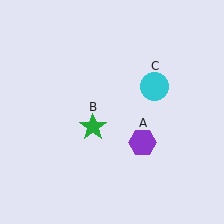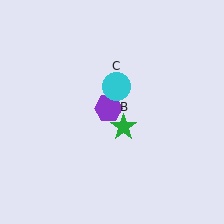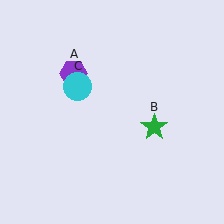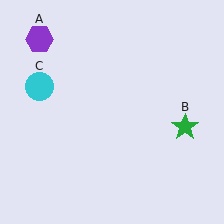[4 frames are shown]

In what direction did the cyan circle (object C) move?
The cyan circle (object C) moved left.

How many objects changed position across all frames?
3 objects changed position: purple hexagon (object A), green star (object B), cyan circle (object C).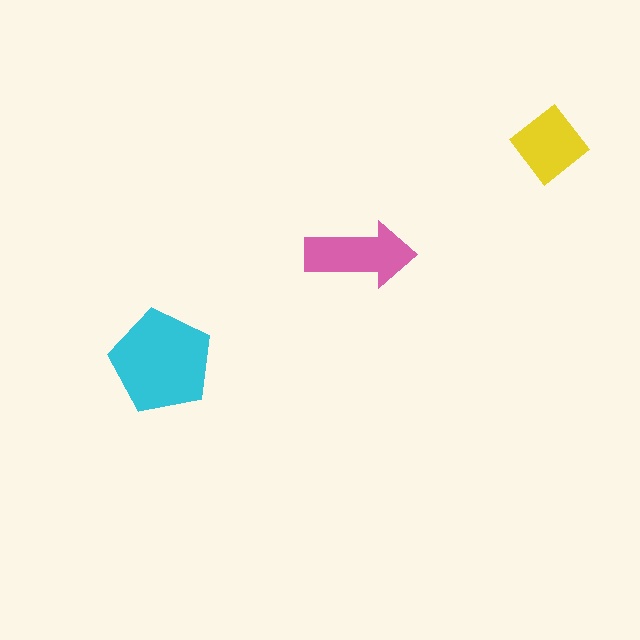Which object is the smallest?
The yellow diamond.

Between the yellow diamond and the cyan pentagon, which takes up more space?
The cyan pentagon.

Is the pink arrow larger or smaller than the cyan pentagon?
Smaller.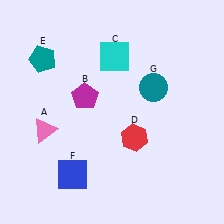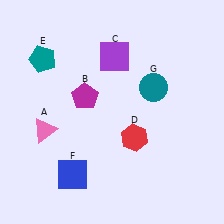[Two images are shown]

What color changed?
The square (C) changed from cyan in Image 1 to purple in Image 2.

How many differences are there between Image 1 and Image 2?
There is 1 difference between the two images.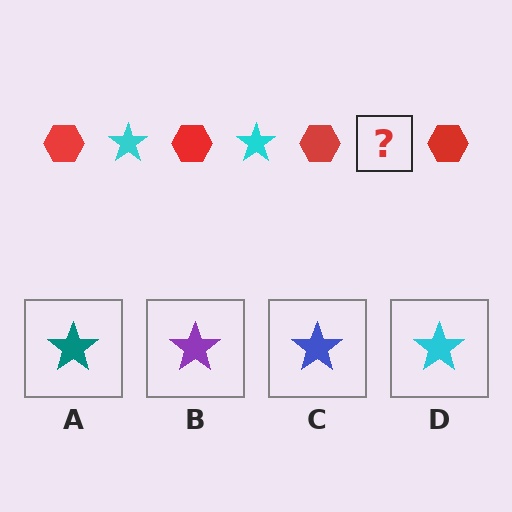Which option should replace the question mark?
Option D.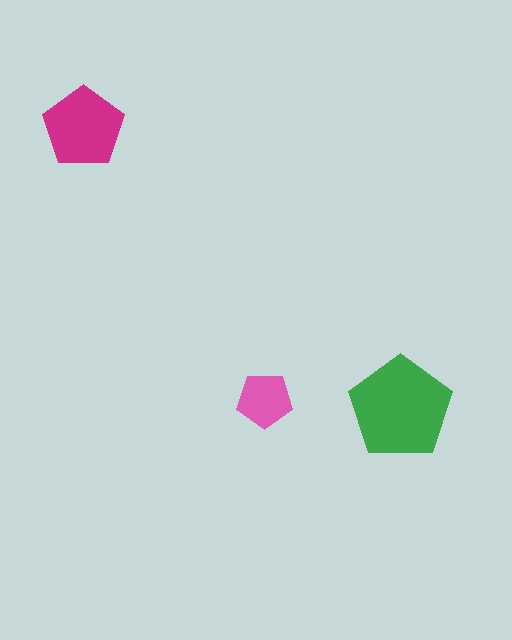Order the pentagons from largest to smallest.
the green one, the magenta one, the pink one.